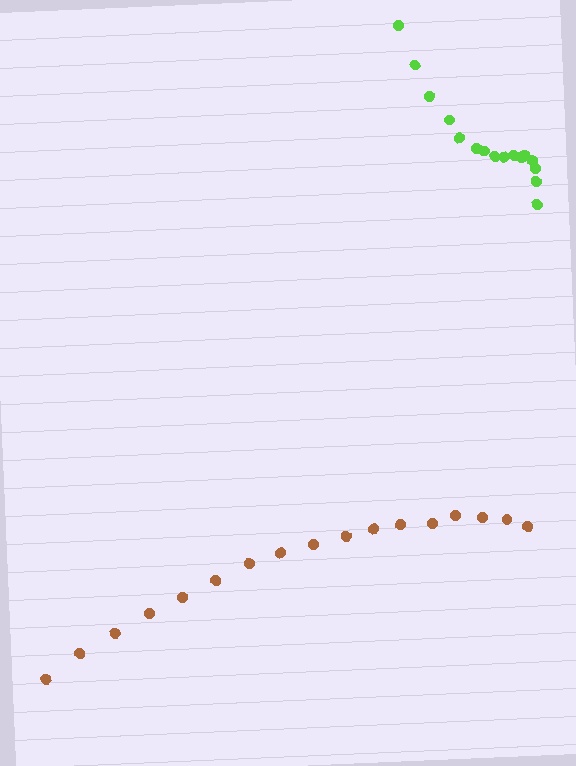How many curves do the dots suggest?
There are 2 distinct paths.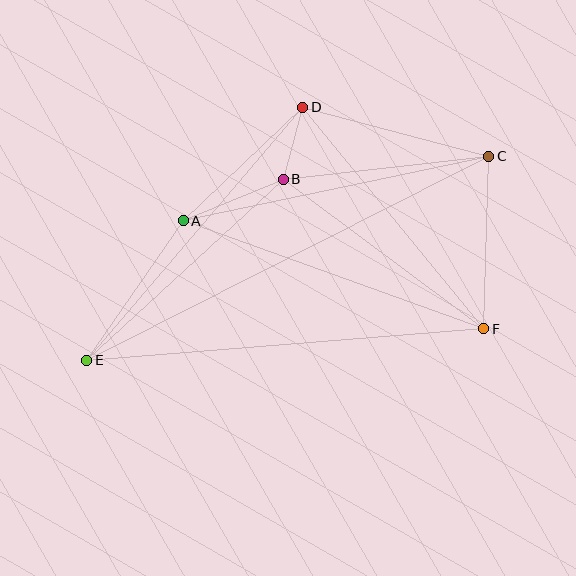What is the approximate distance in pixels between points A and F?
The distance between A and F is approximately 319 pixels.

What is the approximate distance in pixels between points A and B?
The distance between A and B is approximately 108 pixels.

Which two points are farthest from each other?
Points C and E are farthest from each other.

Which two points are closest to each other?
Points B and D are closest to each other.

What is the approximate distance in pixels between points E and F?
The distance between E and F is approximately 398 pixels.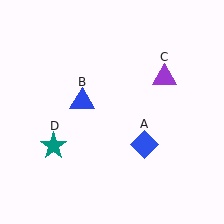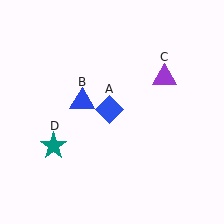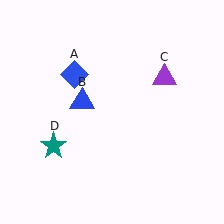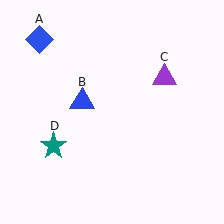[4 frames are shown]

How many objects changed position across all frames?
1 object changed position: blue diamond (object A).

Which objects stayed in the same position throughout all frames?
Blue triangle (object B) and purple triangle (object C) and teal star (object D) remained stationary.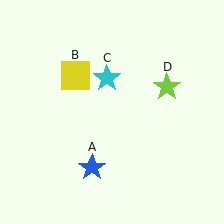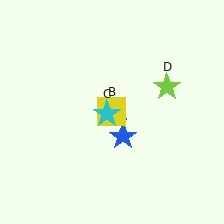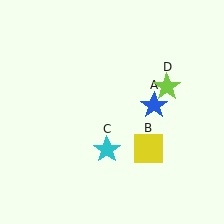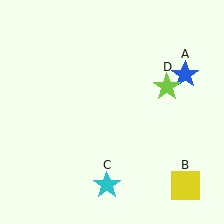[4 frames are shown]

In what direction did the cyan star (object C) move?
The cyan star (object C) moved down.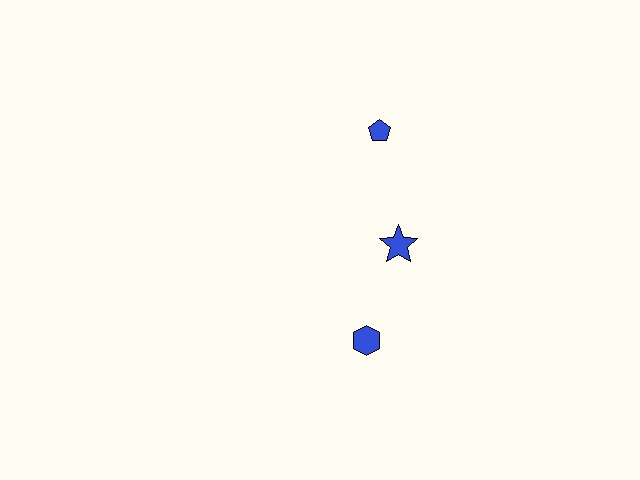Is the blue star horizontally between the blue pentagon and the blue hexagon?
No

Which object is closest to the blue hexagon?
The blue star is closest to the blue hexagon.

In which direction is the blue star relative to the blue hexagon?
The blue star is above the blue hexagon.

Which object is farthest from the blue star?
The blue pentagon is farthest from the blue star.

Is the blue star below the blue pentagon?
Yes